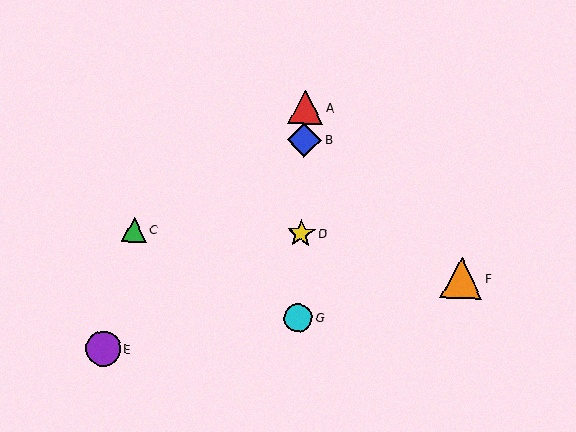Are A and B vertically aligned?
Yes, both are at x≈305.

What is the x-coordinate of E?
Object E is at x≈103.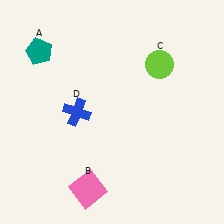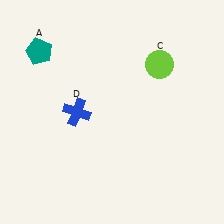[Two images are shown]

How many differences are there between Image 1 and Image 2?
There is 1 difference between the two images.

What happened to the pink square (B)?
The pink square (B) was removed in Image 2. It was in the bottom-left area of Image 1.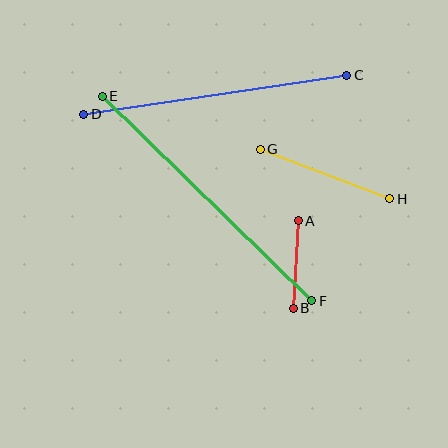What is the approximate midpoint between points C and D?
The midpoint is at approximately (215, 95) pixels.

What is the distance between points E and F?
The distance is approximately 293 pixels.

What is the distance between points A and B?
The distance is approximately 88 pixels.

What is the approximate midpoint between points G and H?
The midpoint is at approximately (325, 174) pixels.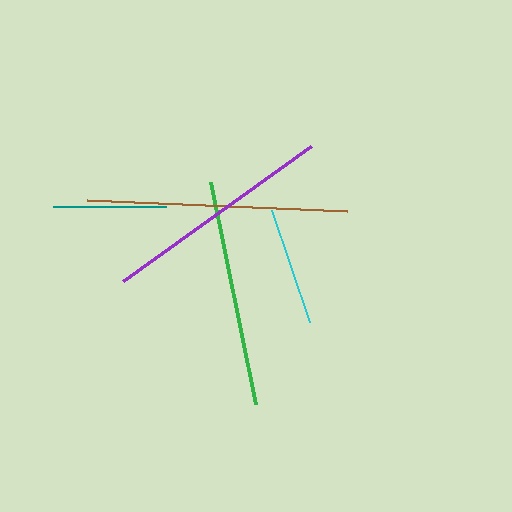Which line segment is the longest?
The brown line is the longest at approximately 261 pixels.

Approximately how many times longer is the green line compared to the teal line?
The green line is approximately 2.0 times the length of the teal line.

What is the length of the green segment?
The green segment is approximately 226 pixels long.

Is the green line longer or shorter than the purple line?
The purple line is longer than the green line.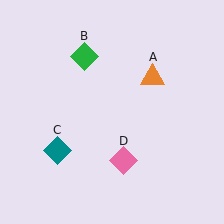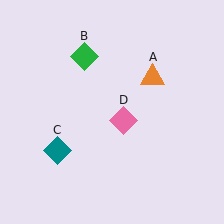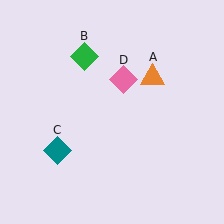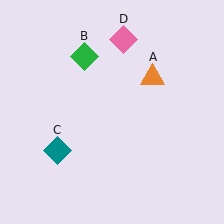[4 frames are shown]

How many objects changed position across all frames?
1 object changed position: pink diamond (object D).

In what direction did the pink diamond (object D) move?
The pink diamond (object D) moved up.